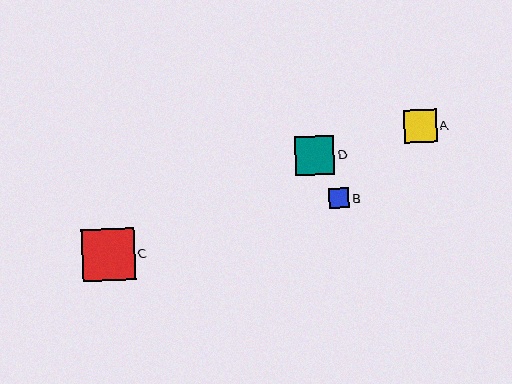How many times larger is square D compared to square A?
Square D is approximately 1.2 times the size of square A.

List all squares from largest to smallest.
From largest to smallest: C, D, A, B.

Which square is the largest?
Square C is the largest with a size of approximately 52 pixels.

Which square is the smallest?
Square B is the smallest with a size of approximately 20 pixels.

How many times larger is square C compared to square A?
Square C is approximately 1.6 times the size of square A.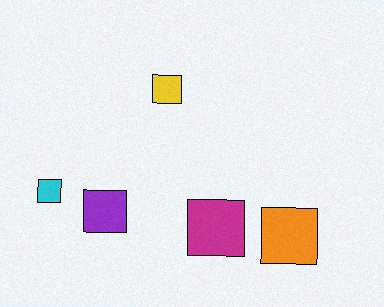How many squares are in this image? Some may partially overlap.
There are 5 squares.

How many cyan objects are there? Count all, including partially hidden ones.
There is 1 cyan object.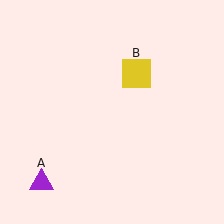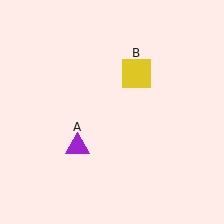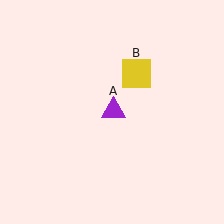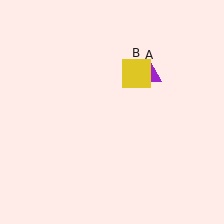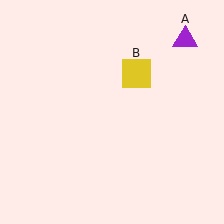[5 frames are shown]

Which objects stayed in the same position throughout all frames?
Yellow square (object B) remained stationary.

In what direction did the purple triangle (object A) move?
The purple triangle (object A) moved up and to the right.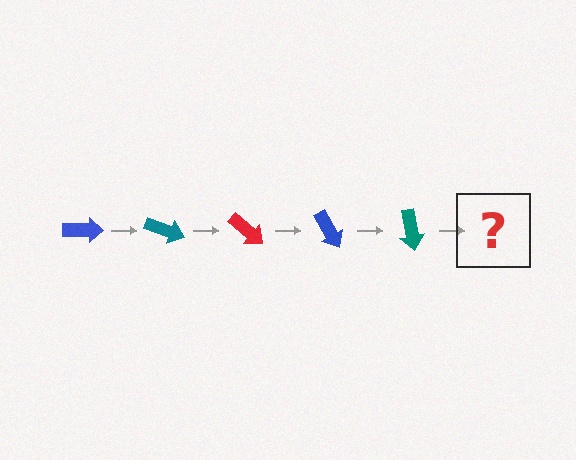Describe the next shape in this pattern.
It should be a red arrow, rotated 100 degrees from the start.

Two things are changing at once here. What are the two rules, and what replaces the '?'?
The two rules are that it rotates 20 degrees each step and the color cycles through blue, teal, and red. The '?' should be a red arrow, rotated 100 degrees from the start.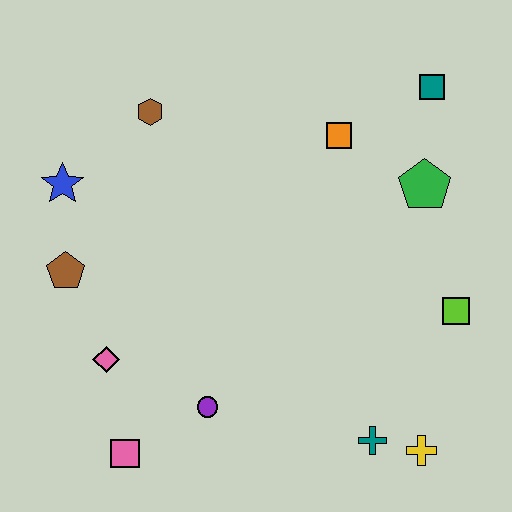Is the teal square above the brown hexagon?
Yes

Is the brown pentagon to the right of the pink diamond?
No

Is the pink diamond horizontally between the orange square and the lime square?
No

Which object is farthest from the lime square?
The blue star is farthest from the lime square.